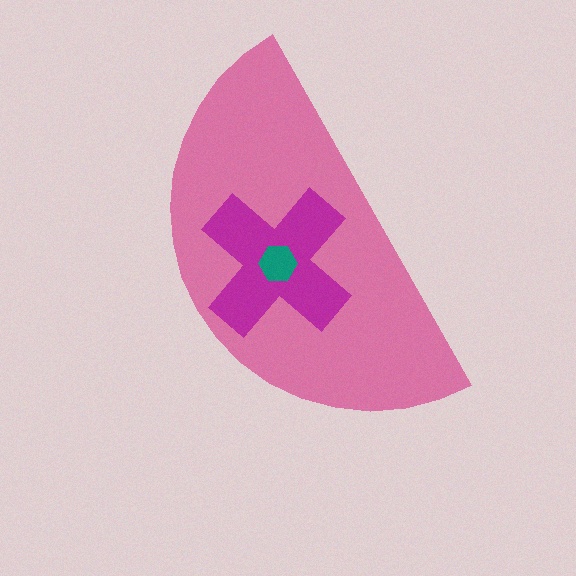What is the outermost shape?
The pink semicircle.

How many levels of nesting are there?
3.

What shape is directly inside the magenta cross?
The teal hexagon.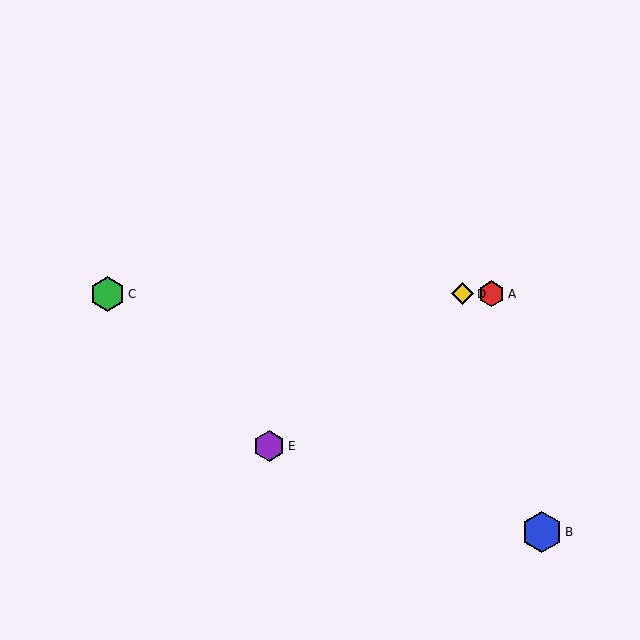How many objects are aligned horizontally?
3 objects (A, C, D) are aligned horizontally.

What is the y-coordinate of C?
Object C is at y≈294.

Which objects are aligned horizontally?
Objects A, C, D are aligned horizontally.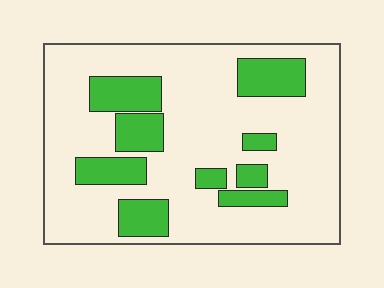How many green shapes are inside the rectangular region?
9.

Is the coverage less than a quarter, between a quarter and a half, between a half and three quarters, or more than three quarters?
Less than a quarter.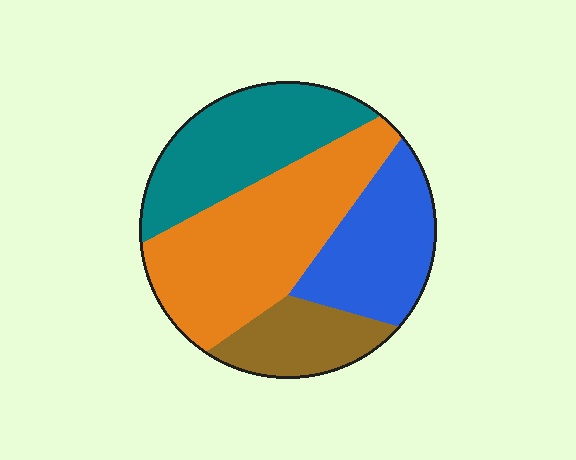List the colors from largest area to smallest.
From largest to smallest: orange, teal, blue, brown.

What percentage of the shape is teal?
Teal takes up about one quarter (1/4) of the shape.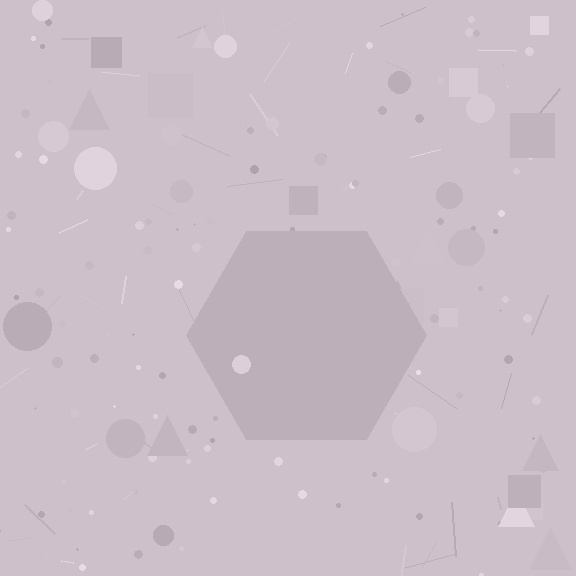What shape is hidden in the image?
A hexagon is hidden in the image.